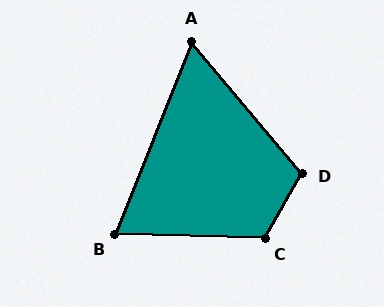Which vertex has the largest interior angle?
C, at approximately 118 degrees.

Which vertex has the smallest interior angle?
A, at approximately 62 degrees.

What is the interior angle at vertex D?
Approximately 110 degrees (obtuse).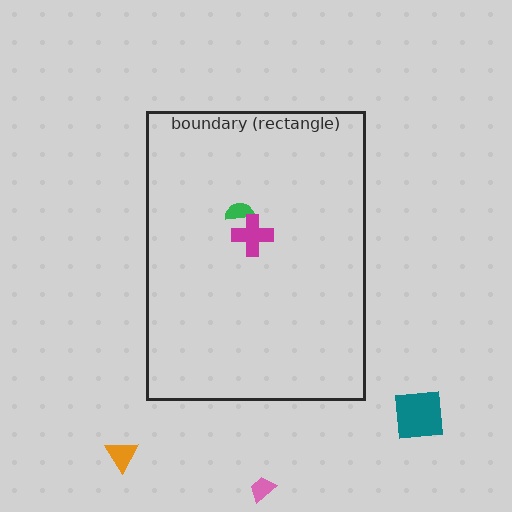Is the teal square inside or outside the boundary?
Outside.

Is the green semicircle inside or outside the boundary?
Inside.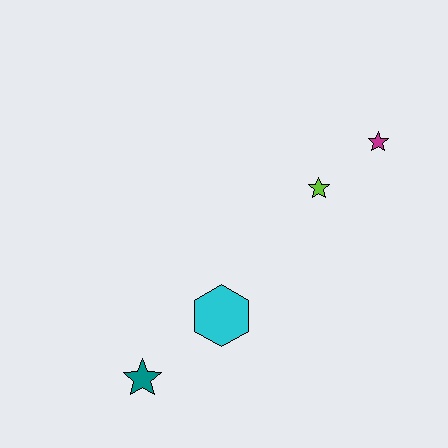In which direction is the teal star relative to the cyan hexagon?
The teal star is to the left of the cyan hexagon.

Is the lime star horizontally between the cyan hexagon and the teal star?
No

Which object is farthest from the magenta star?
The teal star is farthest from the magenta star.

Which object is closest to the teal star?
The cyan hexagon is closest to the teal star.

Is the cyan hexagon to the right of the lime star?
No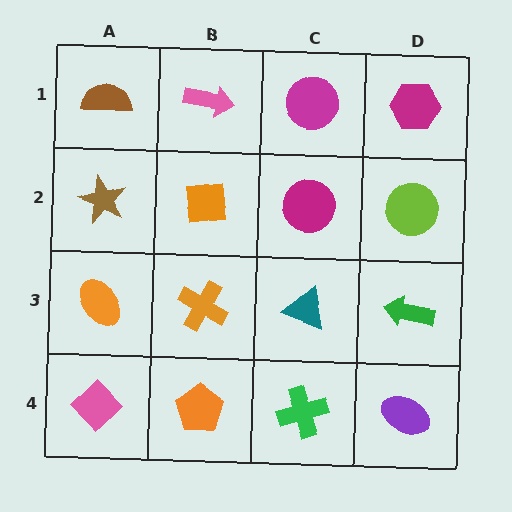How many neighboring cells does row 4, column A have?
2.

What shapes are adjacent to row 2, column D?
A magenta hexagon (row 1, column D), a green arrow (row 3, column D), a magenta circle (row 2, column C).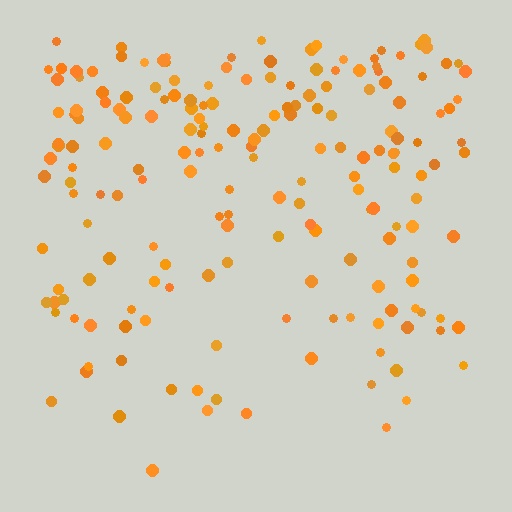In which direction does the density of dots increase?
From bottom to top, with the top side densest.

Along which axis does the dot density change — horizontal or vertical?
Vertical.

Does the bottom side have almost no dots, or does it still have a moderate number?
Still a moderate number, just noticeably fewer than the top.